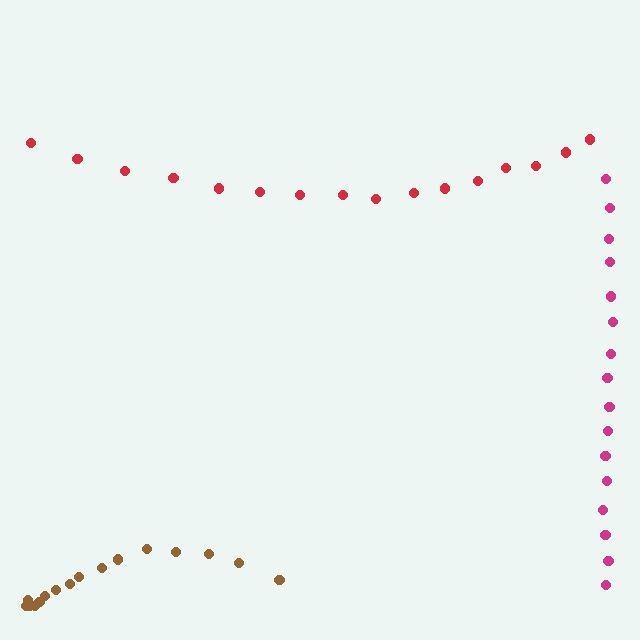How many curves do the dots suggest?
There are 3 distinct paths.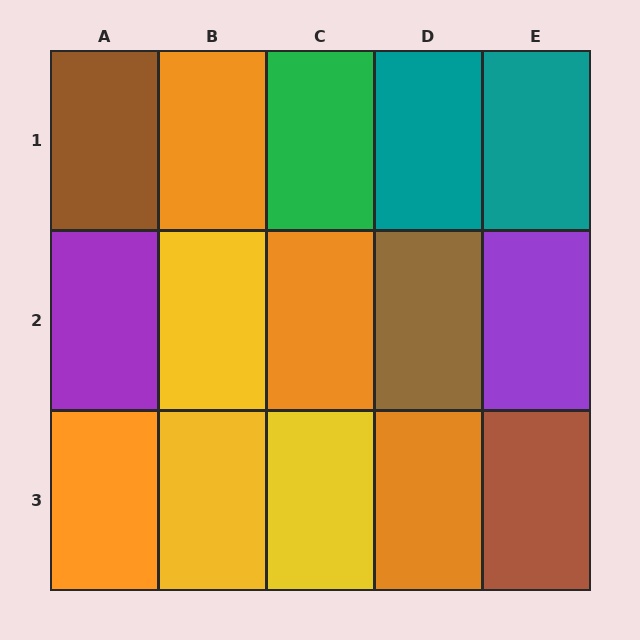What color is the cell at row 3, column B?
Yellow.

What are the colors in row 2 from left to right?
Purple, yellow, orange, brown, purple.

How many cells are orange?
4 cells are orange.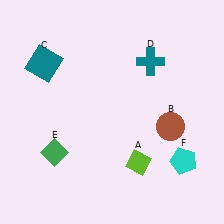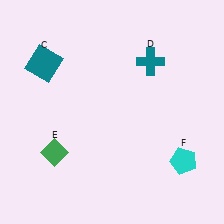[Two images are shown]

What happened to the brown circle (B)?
The brown circle (B) was removed in Image 2. It was in the bottom-right area of Image 1.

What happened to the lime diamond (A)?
The lime diamond (A) was removed in Image 2. It was in the bottom-right area of Image 1.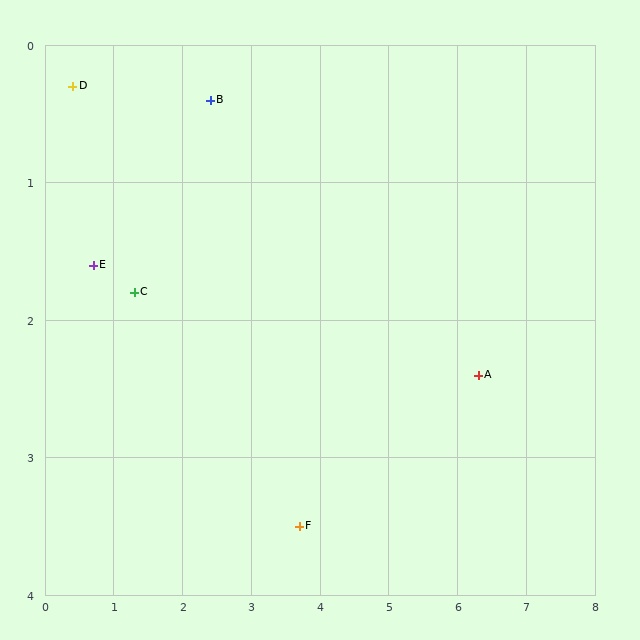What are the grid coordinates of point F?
Point F is at approximately (3.7, 3.5).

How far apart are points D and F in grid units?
Points D and F are about 4.6 grid units apart.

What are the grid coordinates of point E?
Point E is at approximately (0.7, 1.6).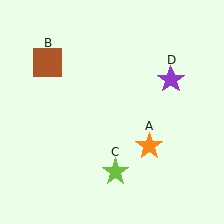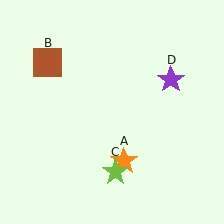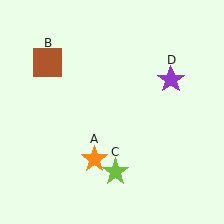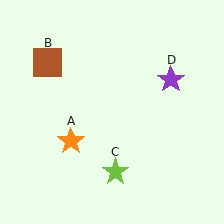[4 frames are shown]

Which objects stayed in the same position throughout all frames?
Brown square (object B) and lime star (object C) and purple star (object D) remained stationary.